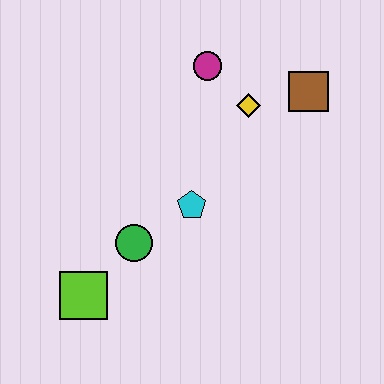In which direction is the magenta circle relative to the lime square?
The magenta circle is above the lime square.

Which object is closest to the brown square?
The yellow diamond is closest to the brown square.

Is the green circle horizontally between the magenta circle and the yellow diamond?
No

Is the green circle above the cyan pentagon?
No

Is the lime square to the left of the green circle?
Yes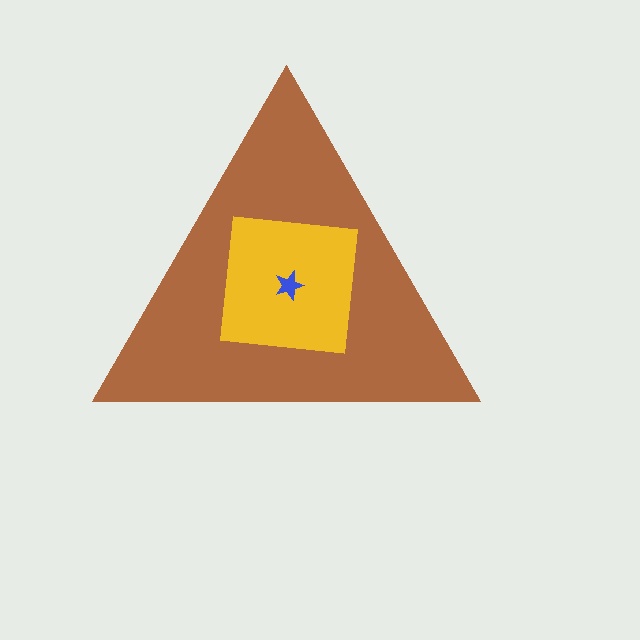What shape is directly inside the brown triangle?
The yellow square.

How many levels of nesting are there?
3.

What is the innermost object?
The blue star.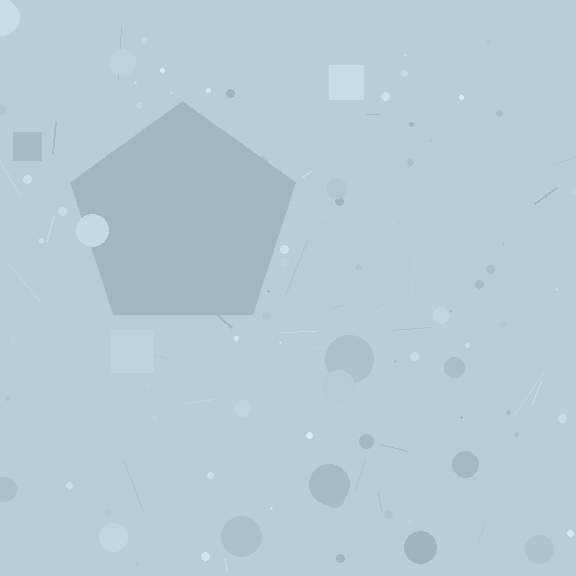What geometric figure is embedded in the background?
A pentagon is embedded in the background.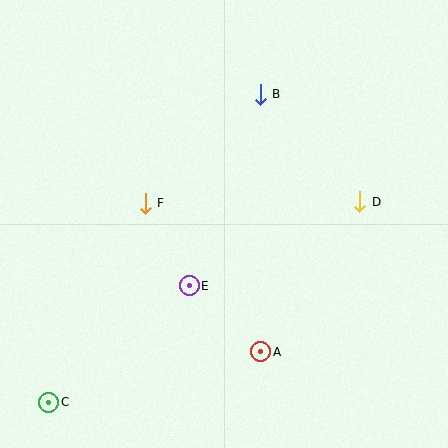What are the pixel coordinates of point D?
Point D is at (360, 202).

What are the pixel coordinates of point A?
Point A is at (261, 352).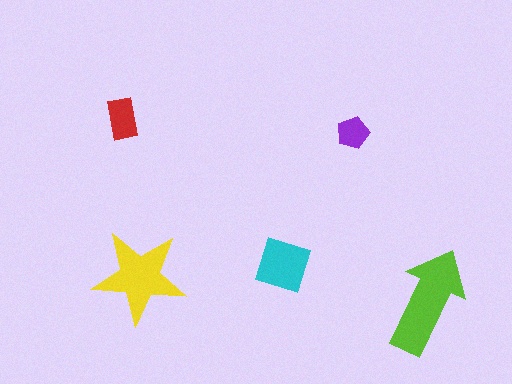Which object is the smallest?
The purple pentagon.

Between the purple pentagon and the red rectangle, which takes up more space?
The red rectangle.